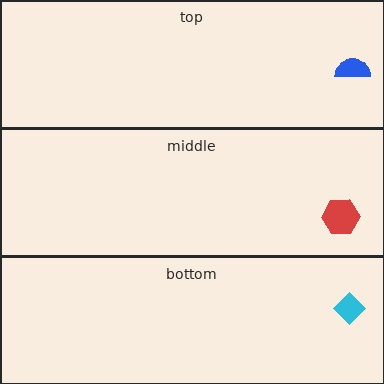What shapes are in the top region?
The blue semicircle.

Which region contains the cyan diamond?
The bottom region.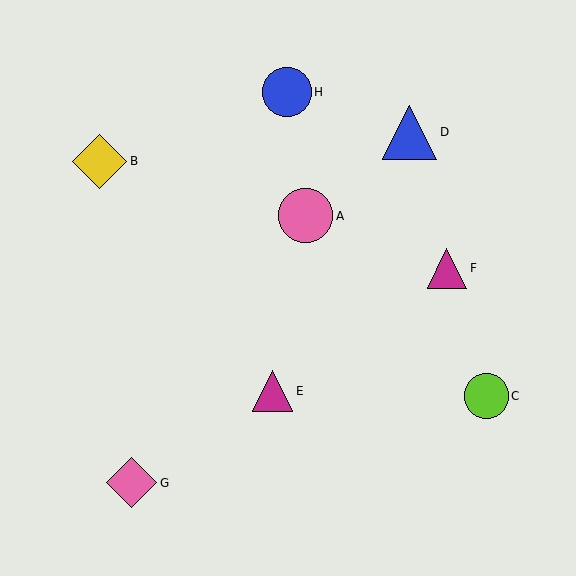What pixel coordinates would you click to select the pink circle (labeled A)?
Click at (306, 216) to select the pink circle A.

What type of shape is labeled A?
Shape A is a pink circle.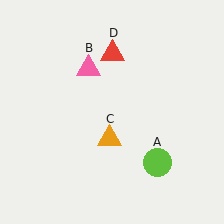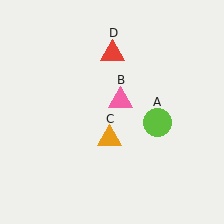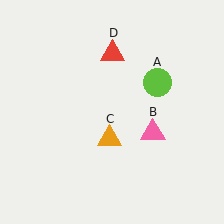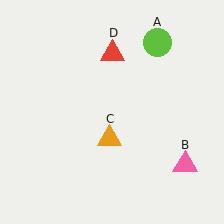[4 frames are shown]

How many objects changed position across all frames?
2 objects changed position: lime circle (object A), pink triangle (object B).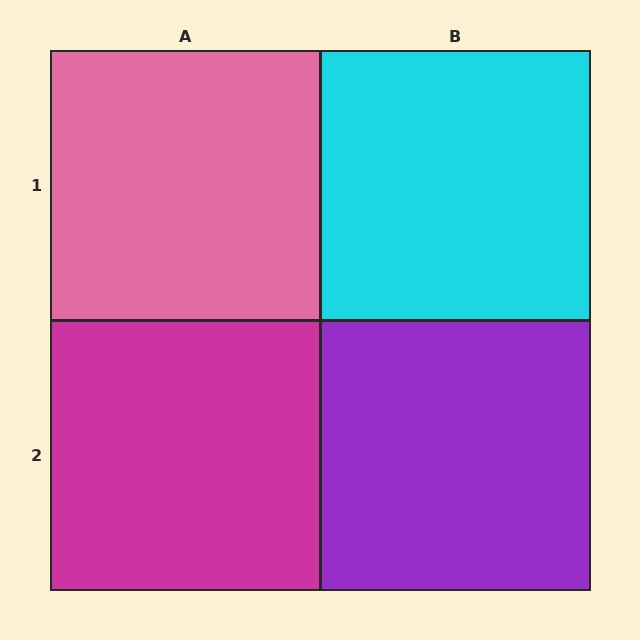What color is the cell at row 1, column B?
Cyan.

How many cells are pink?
1 cell is pink.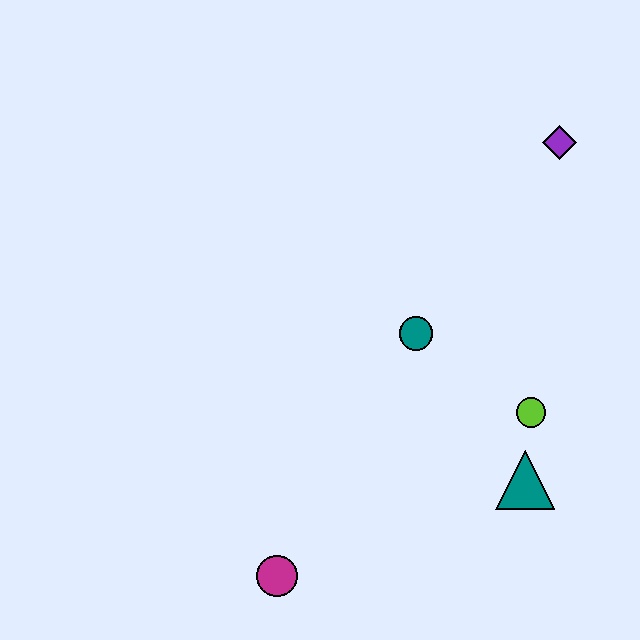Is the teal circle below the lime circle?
No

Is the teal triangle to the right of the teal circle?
Yes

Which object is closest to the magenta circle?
The teal triangle is closest to the magenta circle.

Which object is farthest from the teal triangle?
The purple diamond is farthest from the teal triangle.